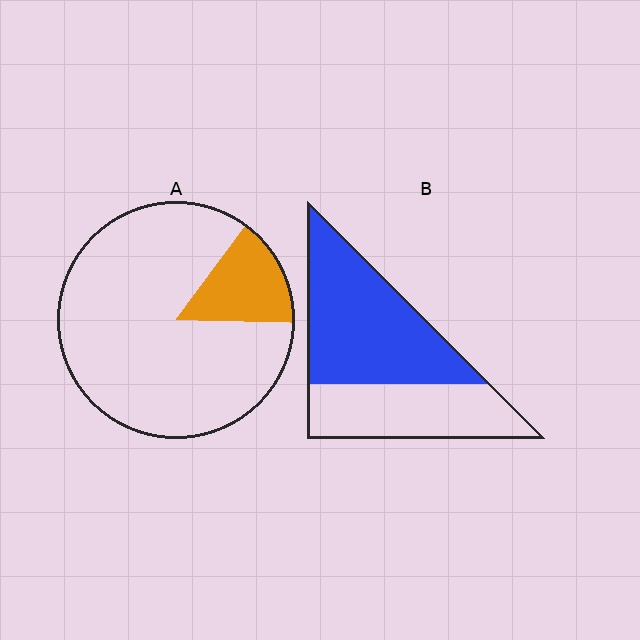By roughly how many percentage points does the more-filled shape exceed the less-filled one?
By roughly 45 percentage points (B over A).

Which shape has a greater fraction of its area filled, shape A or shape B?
Shape B.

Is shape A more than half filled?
No.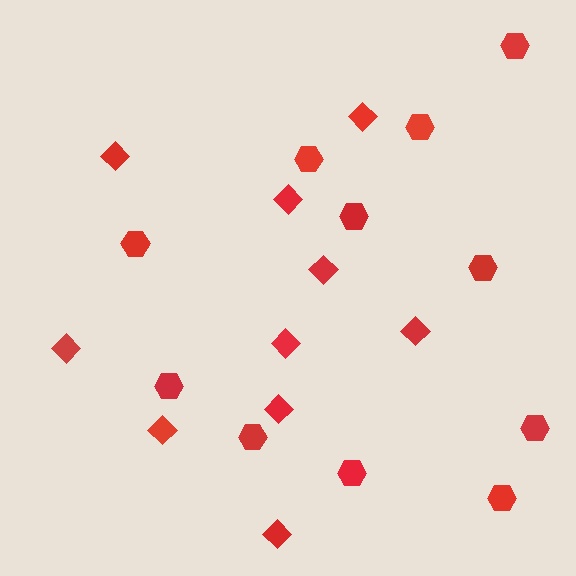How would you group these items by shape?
There are 2 groups: one group of diamonds (10) and one group of hexagons (11).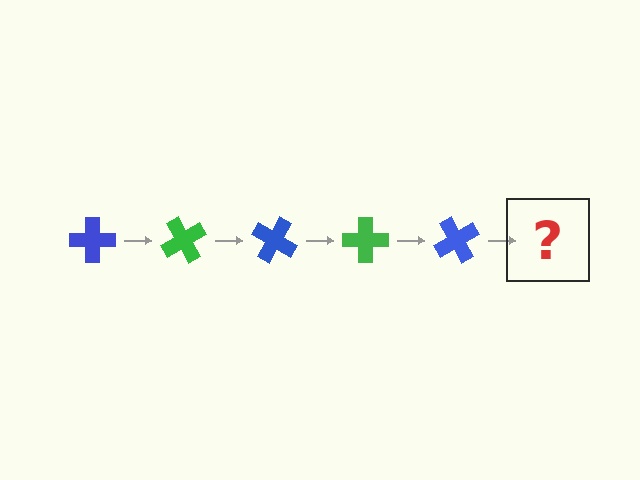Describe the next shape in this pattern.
It should be a green cross, rotated 300 degrees from the start.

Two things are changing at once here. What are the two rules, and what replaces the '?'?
The two rules are that it rotates 60 degrees each step and the color cycles through blue and green. The '?' should be a green cross, rotated 300 degrees from the start.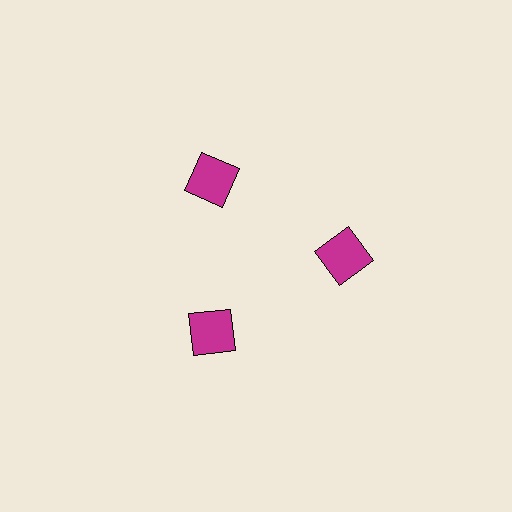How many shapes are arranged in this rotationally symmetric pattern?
There are 3 shapes, arranged in 3 groups of 1.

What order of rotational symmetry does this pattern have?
This pattern has 3-fold rotational symmetry.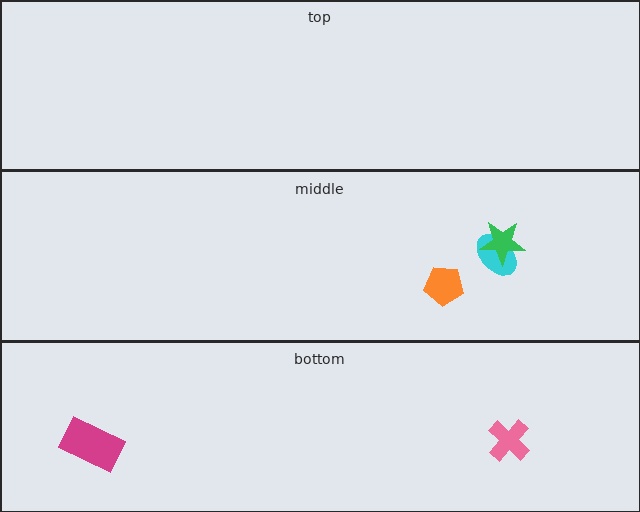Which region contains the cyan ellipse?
The middle region.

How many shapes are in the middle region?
3.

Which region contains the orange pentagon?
The middle region.